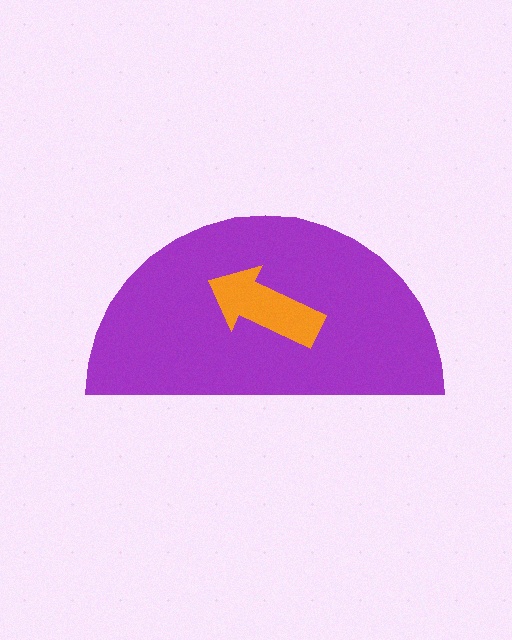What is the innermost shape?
The orange arrow.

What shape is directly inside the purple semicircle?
The orange arrow.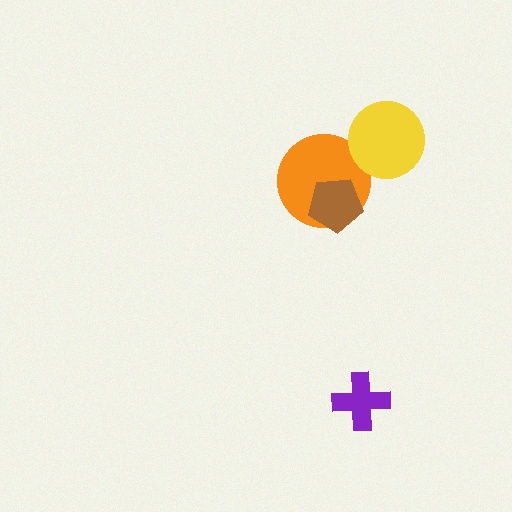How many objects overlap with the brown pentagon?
1 object overlaps with the brown pentagon.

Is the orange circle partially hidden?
Yes, it is partially covered by another shape.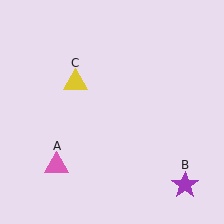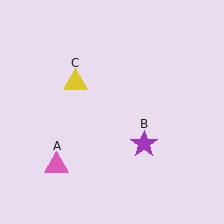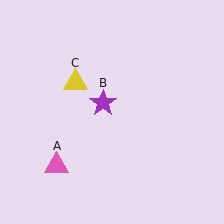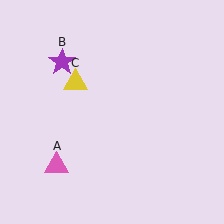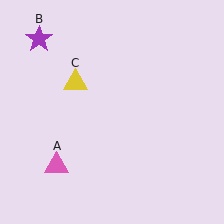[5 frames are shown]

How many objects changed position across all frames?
1 object changed position: purple star (object B).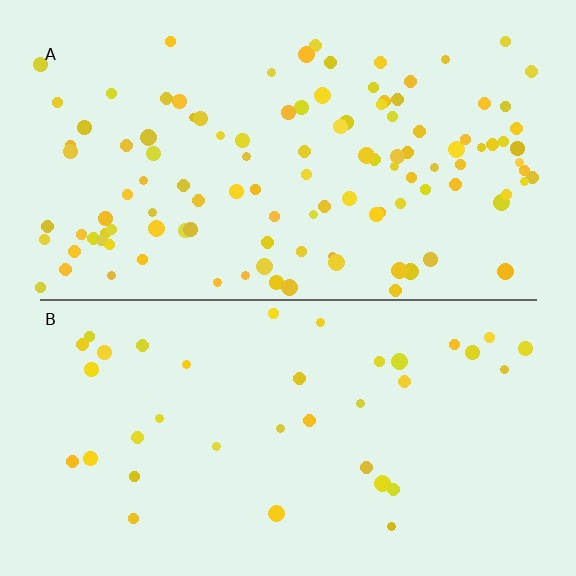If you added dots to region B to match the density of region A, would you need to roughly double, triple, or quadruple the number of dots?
Approximately triple.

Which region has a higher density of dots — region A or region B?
A (the top).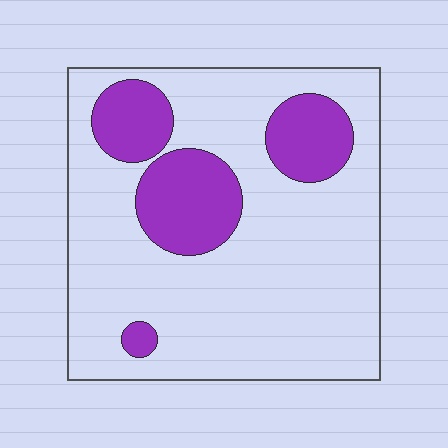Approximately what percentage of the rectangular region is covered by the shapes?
Approximately 20%.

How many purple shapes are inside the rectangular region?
4.